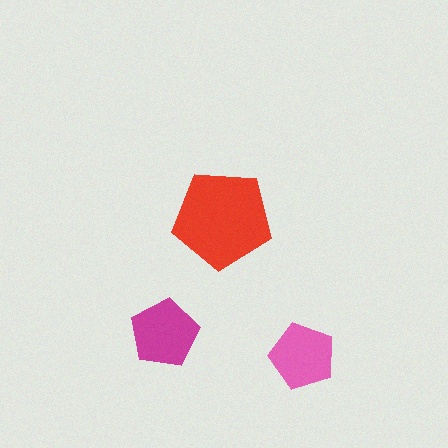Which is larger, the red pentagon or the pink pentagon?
The red one.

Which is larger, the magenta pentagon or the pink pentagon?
The magenta one.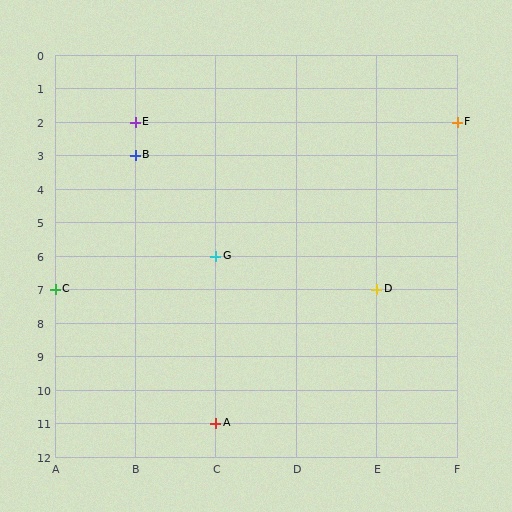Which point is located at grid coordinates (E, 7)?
Point D is at (E, 7).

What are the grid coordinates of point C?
Point C is at grid coordinates (A, 7).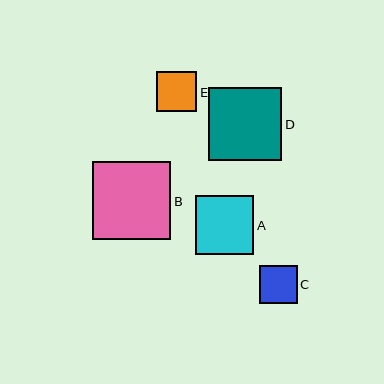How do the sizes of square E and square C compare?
Square E and square C are approximately the same size.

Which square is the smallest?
Square C is the smallest with a size of approximately 37 pixels.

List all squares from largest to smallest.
From largest to smallest: B, D, A, E, C.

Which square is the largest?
Square B is the largest with a size of approximately 78 pixels.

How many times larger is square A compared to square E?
Square A is approximately 1.5 times the size of square E.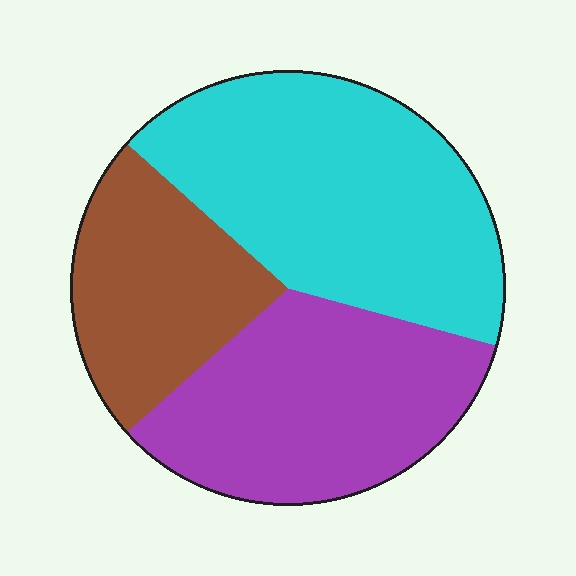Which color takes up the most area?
Cyan, at roughly 45%.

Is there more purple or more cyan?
Cyan.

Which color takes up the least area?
Brown, at roughly 25%.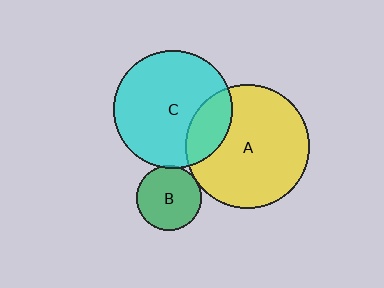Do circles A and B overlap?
Yes.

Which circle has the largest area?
Circle A (yellow).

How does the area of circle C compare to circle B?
Approximately 3.4 times.